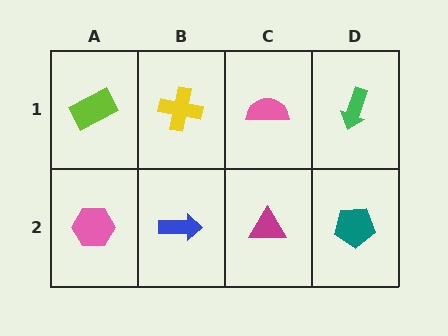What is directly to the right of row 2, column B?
A magenta triangle.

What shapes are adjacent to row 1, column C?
A magenta triangle (row 2, column C), a yellow cross (row 1, column B), a green arrow (row 1, column D).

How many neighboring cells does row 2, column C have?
3.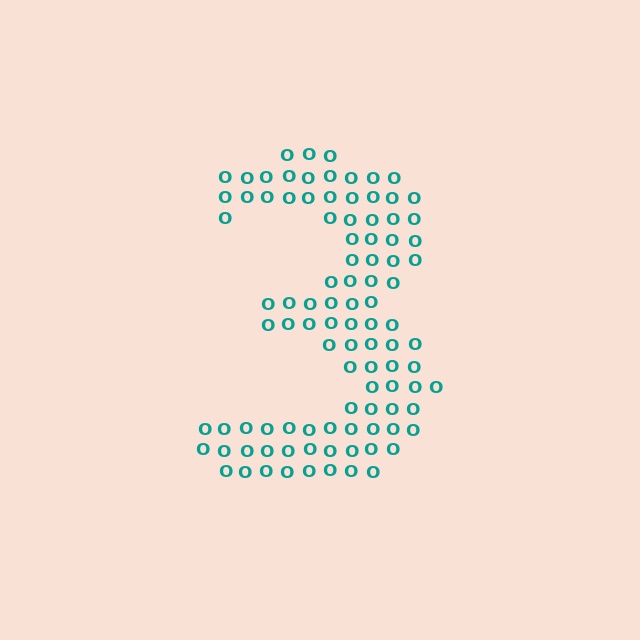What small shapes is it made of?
It is made of small letter O's.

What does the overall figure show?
The overall figure shows the digit 3.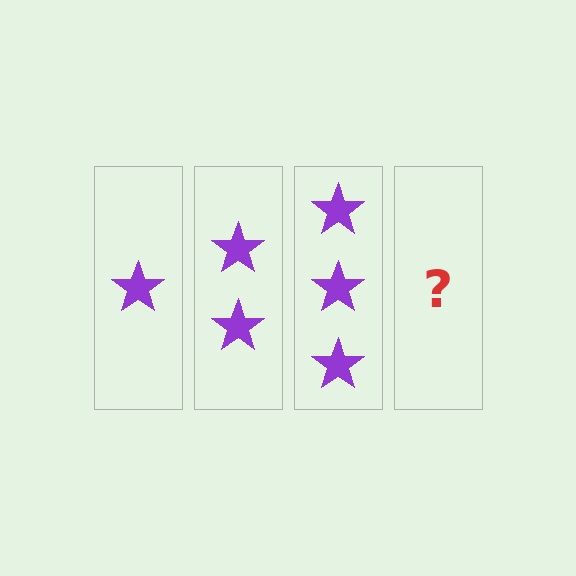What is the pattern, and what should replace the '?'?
The pattern is that each step adds one more star. The '?' should be 4 stars.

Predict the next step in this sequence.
The next step is 4 stars.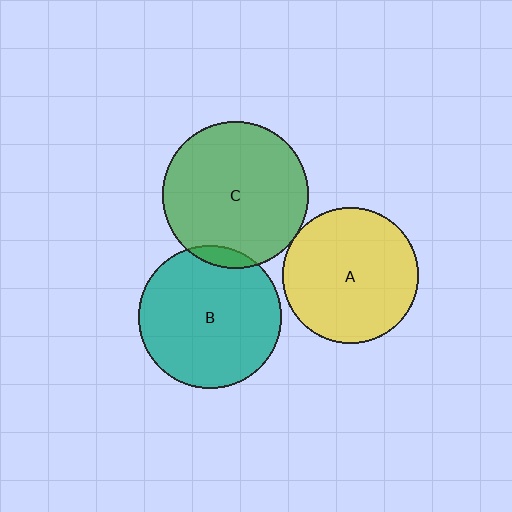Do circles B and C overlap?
Yes.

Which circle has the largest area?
Circle C (green).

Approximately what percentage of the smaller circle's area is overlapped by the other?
Approximately 5%.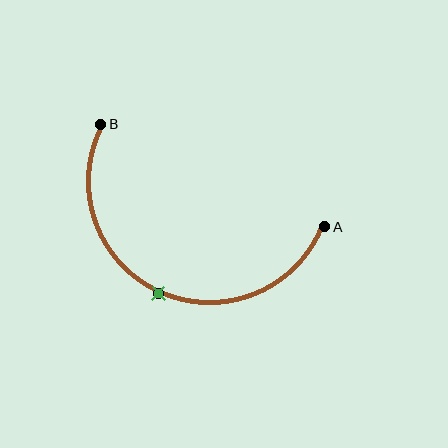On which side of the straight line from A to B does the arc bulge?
The arc bulges below the straight line connecting A and B.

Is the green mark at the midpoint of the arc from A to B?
Yes. The green mark lies on the arc at equal arc-length from both A and B — it is the arc midpoint.